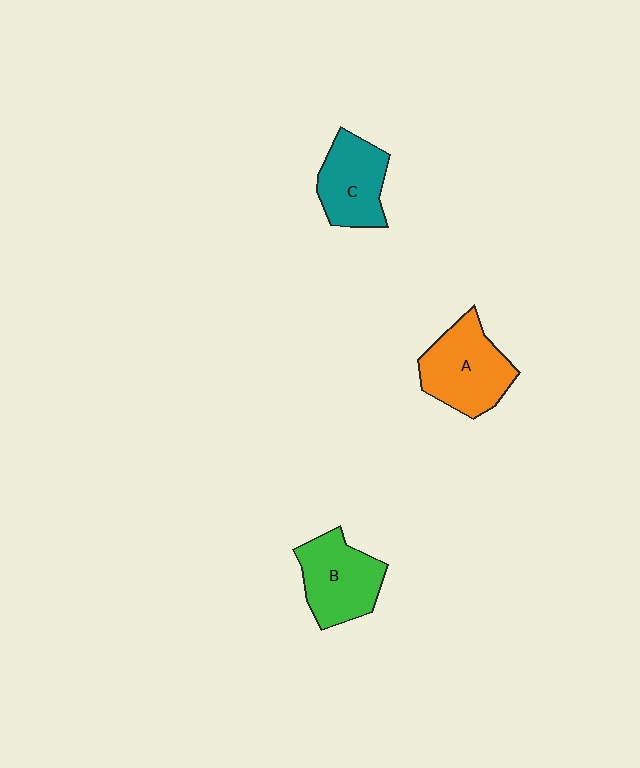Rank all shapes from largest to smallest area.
From largest to smallest: A (orange), B (green), C (teal).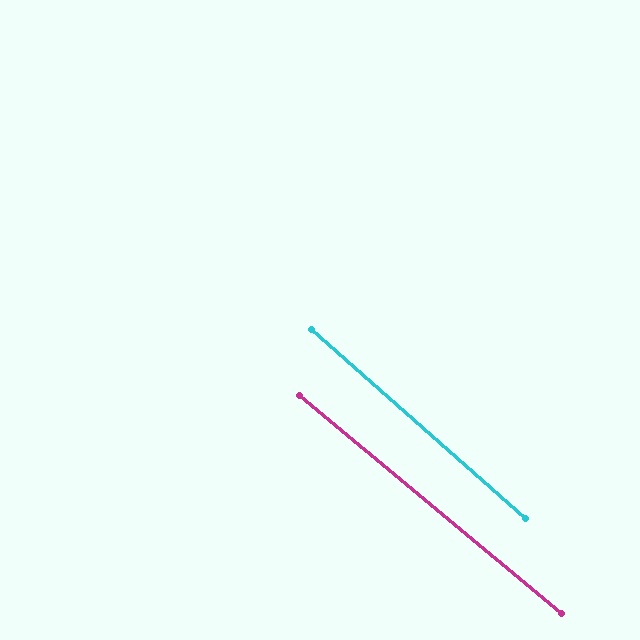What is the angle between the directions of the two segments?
Approximately 2 degrees.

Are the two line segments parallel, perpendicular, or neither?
Parallel — their directions differ by only 1.7°.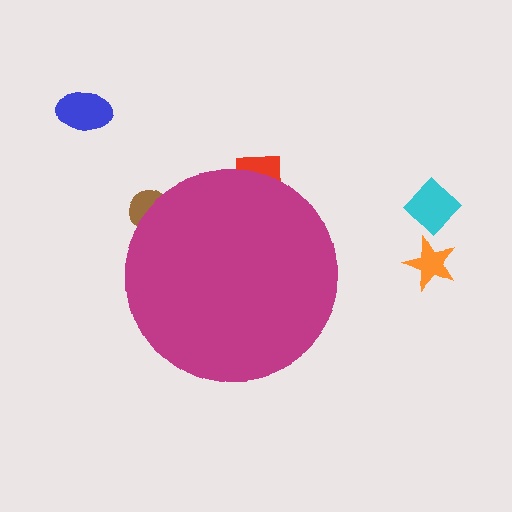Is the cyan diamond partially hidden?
No, the cyan diamond is fully visible.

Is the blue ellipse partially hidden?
No, the blue ellipse is fully visible.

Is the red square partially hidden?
Yes, the red square is partially hidden behind the magenta circle.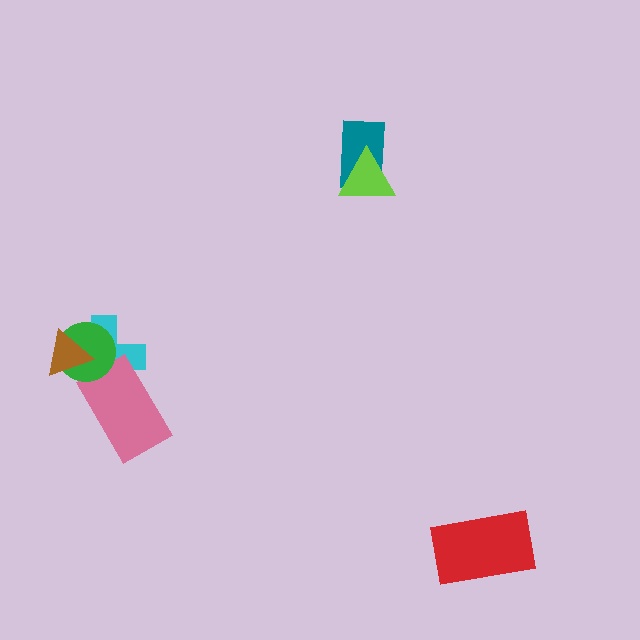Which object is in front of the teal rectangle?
The lime triangle is in front of the teal rectangle.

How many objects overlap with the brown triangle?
2 objects overlap with the brown triangle.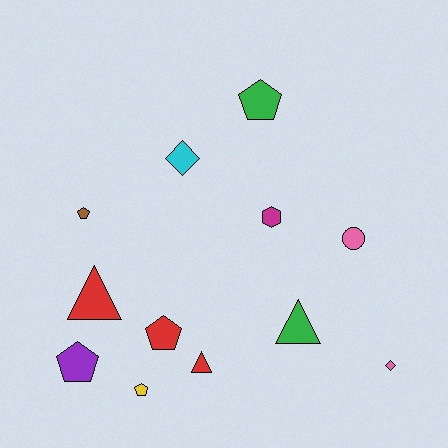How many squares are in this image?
There are no squares.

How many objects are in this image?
There are 12 objects.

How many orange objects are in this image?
There are no orange objects.